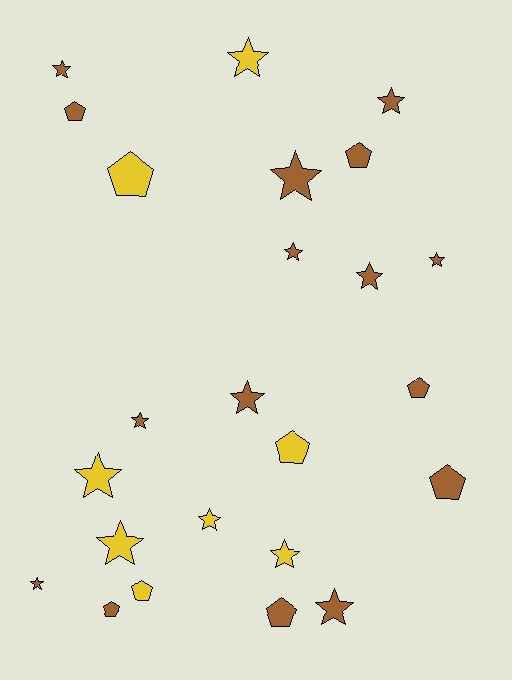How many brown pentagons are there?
There are 6 brown pentagons.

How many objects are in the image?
There are 24 objects.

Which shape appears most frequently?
Star, with 15 objects.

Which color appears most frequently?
Brown, with 16 objects.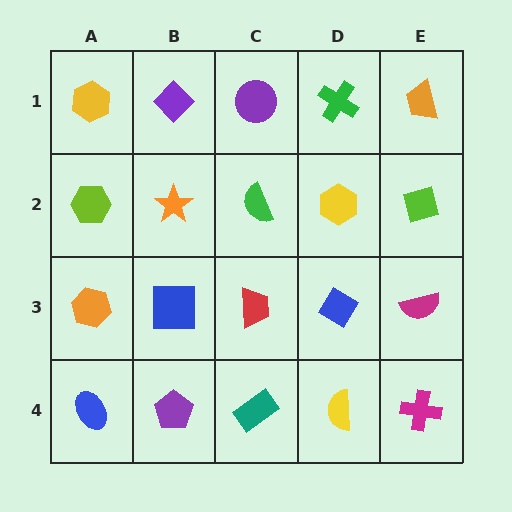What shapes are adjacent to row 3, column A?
A lime hexagon (row 2, column A), a blue ellipse (row 4, column A), a blue square (row 3, column B).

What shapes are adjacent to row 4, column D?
A blue diamond (row 3, column D), a teal rectangle (row 4, column C), a magenta cross (row 4, column E).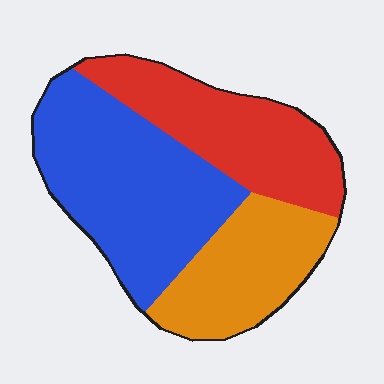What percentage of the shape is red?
Red covers roughly 30% of the shape.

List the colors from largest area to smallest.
From largest to smallest: blue, red, orange.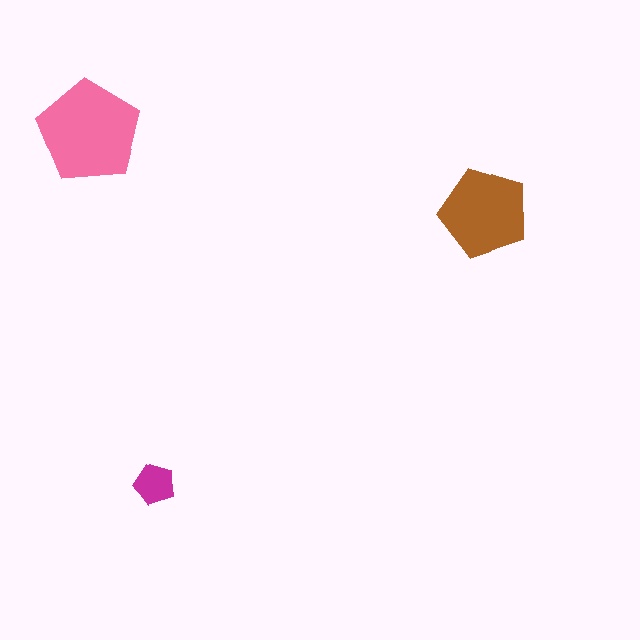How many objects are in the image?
There are 3 objects in the image.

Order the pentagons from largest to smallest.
the pink one, the brown one, the magenta one.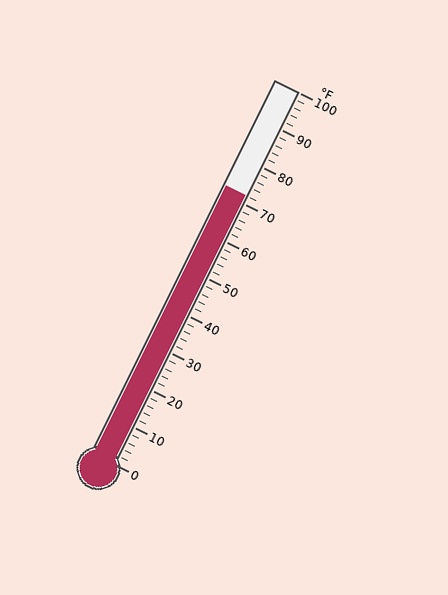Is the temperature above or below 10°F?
The temperature is above 10°F.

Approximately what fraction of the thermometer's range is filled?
The thermometer is filled to approximately 70% of its range.